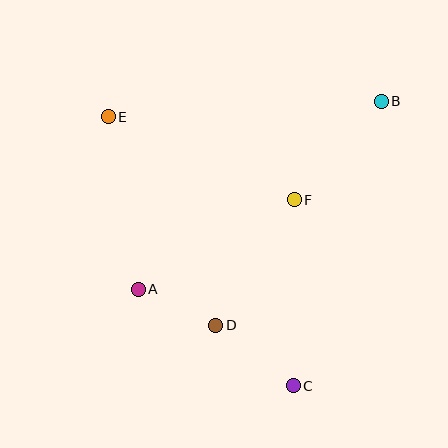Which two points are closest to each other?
Points A and D are closest to each other.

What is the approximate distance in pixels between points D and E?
The distance between D and E is approximately 235 pixels.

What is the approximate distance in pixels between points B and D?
The distance between B and D is approximately 279 pixels.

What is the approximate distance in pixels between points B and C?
The distance between B and C is approximately 298 pixels.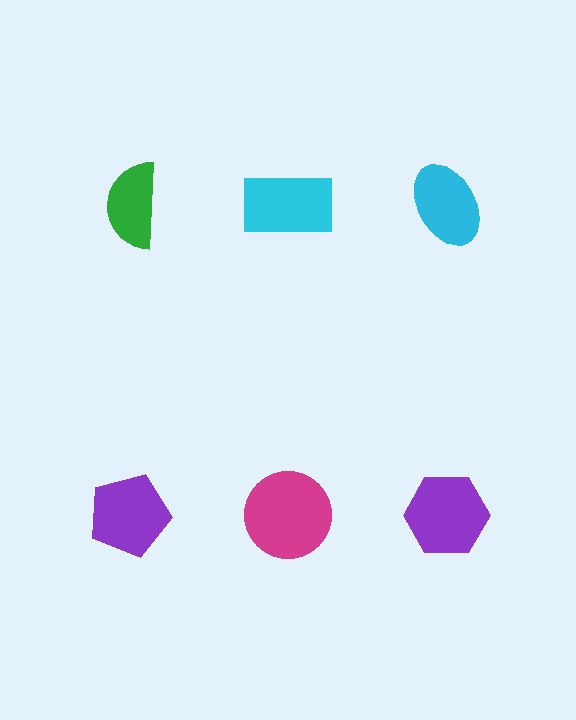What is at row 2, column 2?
A magenta circle.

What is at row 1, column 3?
A cyan ellipse.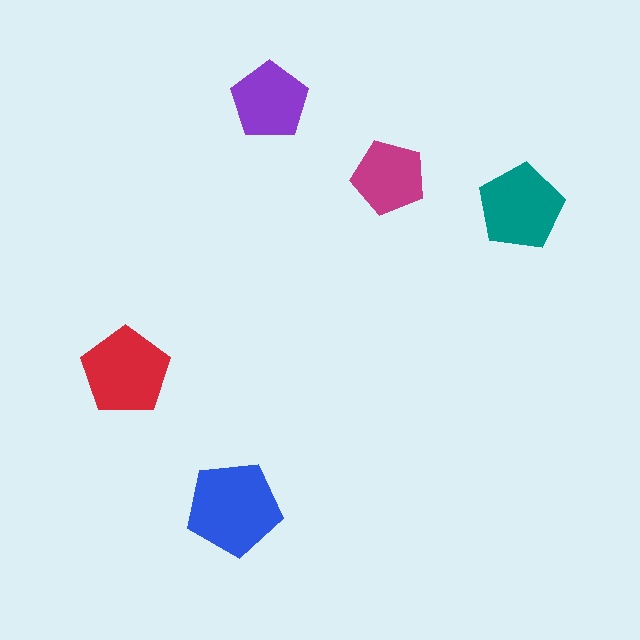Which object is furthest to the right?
The teal pentagon is rightmost.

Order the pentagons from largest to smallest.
the blue one, the red one, the teal one, the purple one, the magenta one.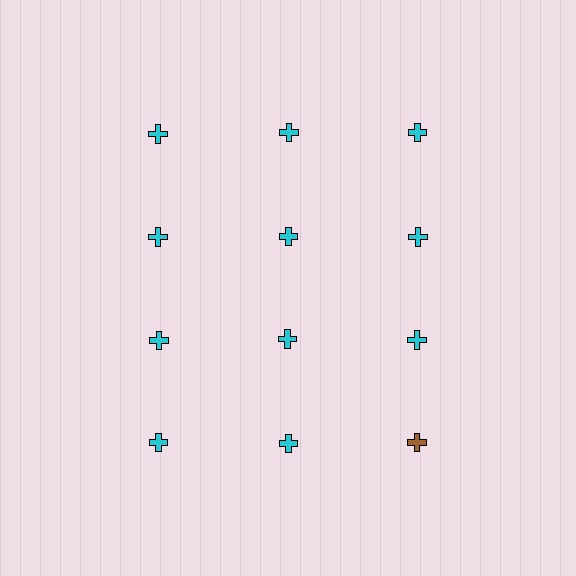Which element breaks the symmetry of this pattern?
The brown cross in the fourth row, center column breaks the symmetry. All other shapes are cyan crosses.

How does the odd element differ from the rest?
It has a different color: brown instead of cyan.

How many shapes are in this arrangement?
There are 12 shapes arranged in a grid pattern.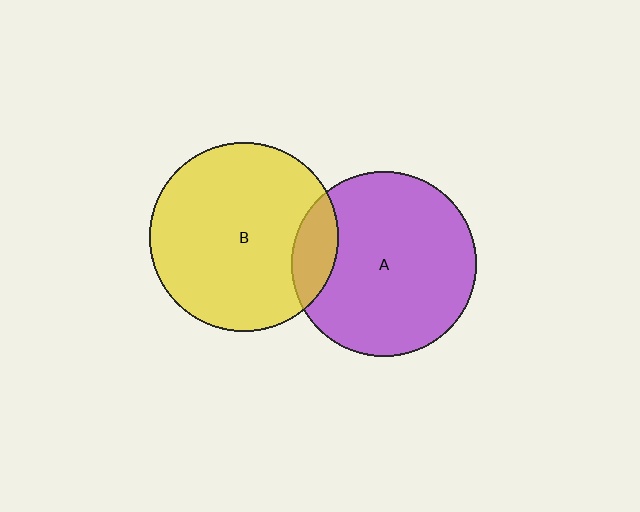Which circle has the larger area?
Circle B (yellow).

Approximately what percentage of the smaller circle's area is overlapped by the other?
Approximately 15%.